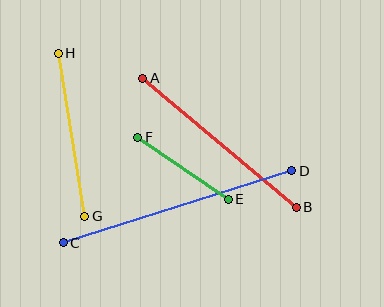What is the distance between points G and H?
The distance is approximately 165 pixels.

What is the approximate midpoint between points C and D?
The midpoint is at approximately (177, 207) pixels.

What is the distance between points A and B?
The distance is approximately 200 pixels.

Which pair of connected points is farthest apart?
Points C and D are farthest apart.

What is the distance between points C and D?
The distance is approximately 239 pixels.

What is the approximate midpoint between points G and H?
The midpoint is at approximately (72, 135) pixels.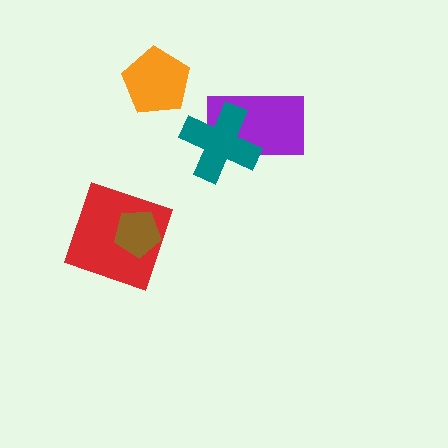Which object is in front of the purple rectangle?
The teal cross is in front of the purple rectangle.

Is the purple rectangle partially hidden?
Yes, it is partially covered by another shape.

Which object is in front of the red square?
The brown pentagon is in front of the red square.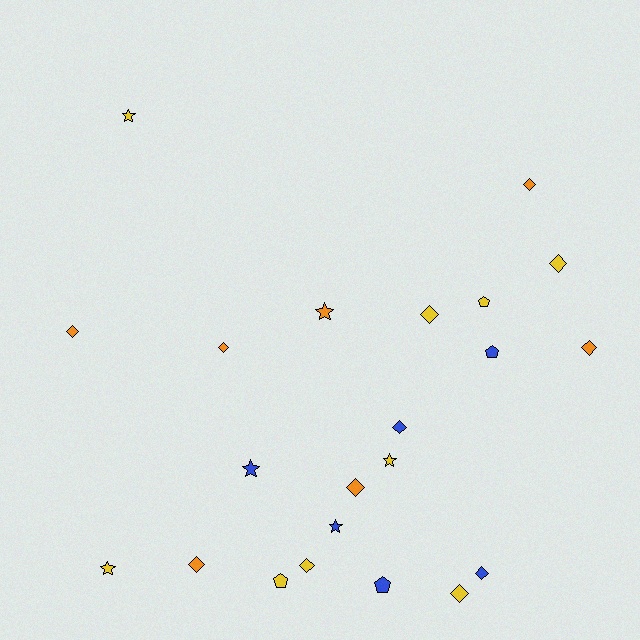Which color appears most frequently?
Yellow, with 9 objects.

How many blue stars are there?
There are 2 blue stars.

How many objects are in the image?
There are 22 objects.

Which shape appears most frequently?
Diamond, with 12 objects.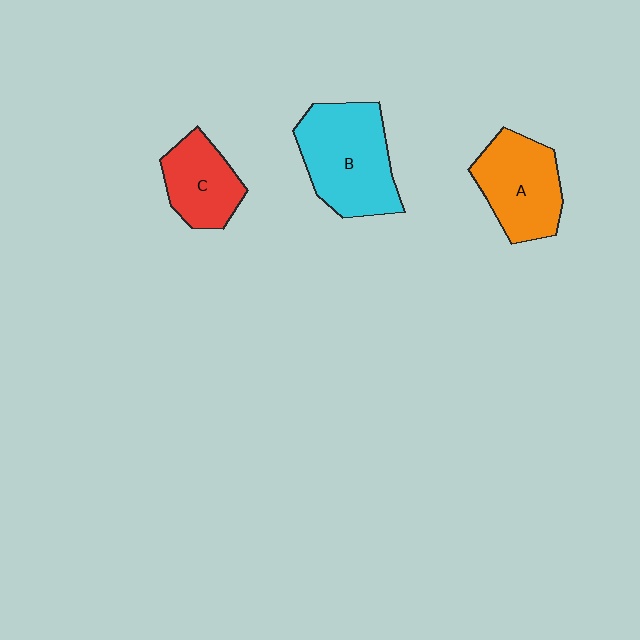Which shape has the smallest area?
Shape C (red).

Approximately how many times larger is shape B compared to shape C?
Approximately 1.6 times.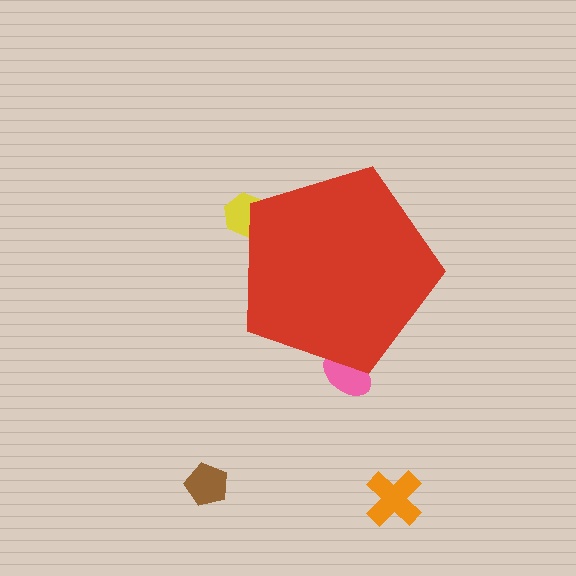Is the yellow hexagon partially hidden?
Yes, the yellow hexagon is partially hidden behind the red pentagon.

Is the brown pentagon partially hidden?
No, the brown pentagon is fully visible.